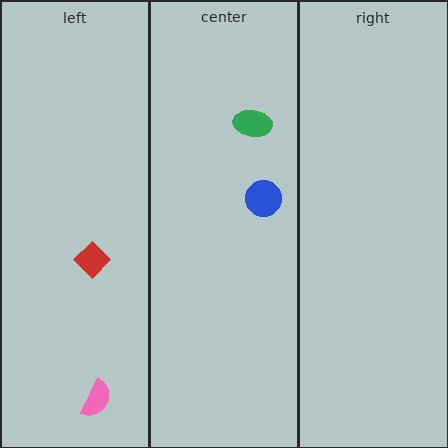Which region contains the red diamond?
The left region.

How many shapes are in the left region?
2.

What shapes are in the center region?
The blue circle, the green ellipse.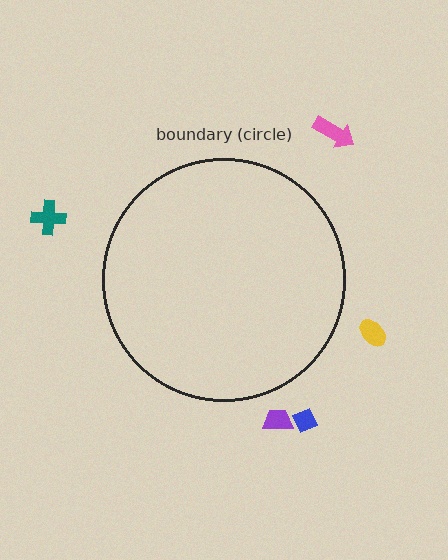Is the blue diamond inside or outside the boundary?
Outside.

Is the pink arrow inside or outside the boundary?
Outside.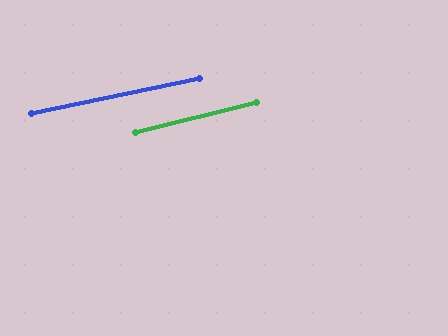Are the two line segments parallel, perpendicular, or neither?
Parallel — their directions differ by only 1.9°.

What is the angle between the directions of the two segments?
Approximately 2 degrees.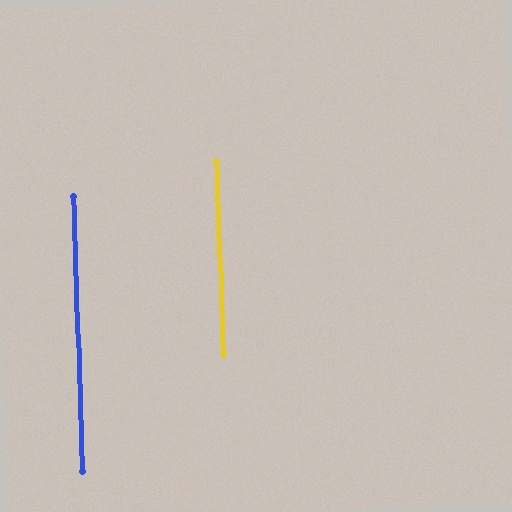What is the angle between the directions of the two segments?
Approximately 0 degrees.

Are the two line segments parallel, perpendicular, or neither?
Parallel — their directions differ by only 0.1°.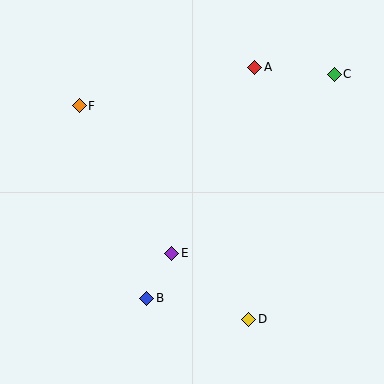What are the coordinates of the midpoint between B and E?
The midpoint between B and E is at (159, 276).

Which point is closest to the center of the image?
Point E at (172, 253) is closest to the center.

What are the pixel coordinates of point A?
Point A is at (255, 67).